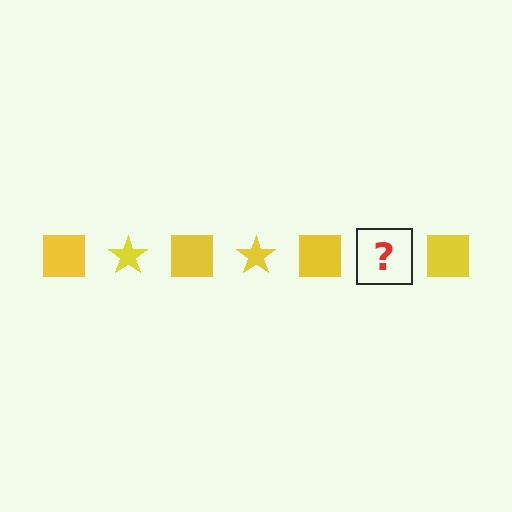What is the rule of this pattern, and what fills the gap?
The rule is that the pattern cycles through square, star shapes in yellow. The gap should be filled with a yellow star.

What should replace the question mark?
The question mark should be replaced with a yellow star.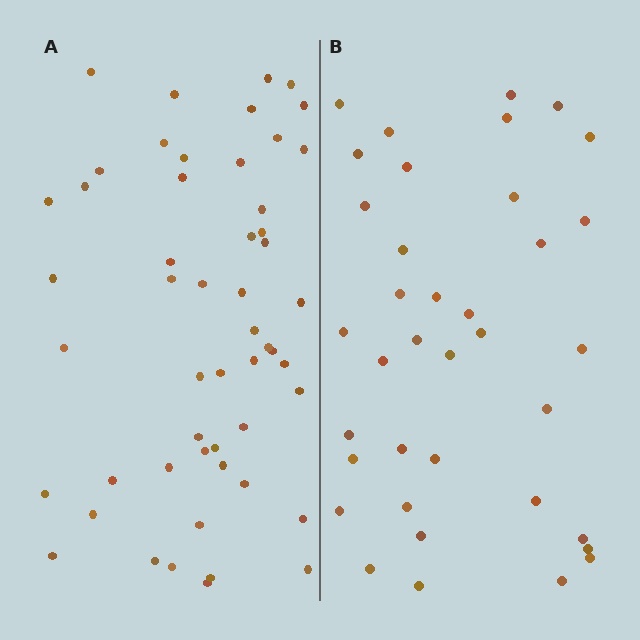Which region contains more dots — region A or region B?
Region A (the left region) has more dots.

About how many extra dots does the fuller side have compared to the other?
Region A has approximately 15 more dots than region B.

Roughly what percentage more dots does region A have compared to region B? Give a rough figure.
About 40% more.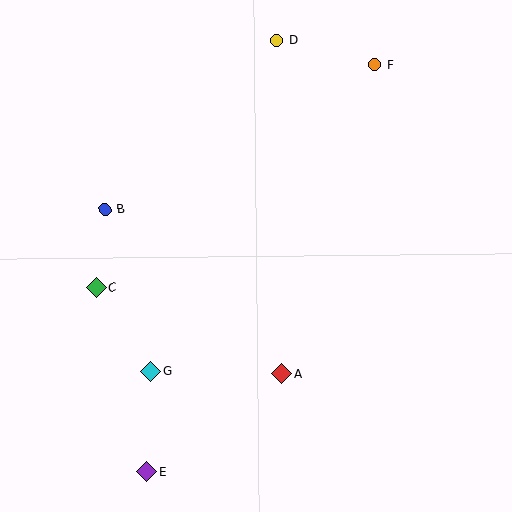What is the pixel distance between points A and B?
The distance between A and B is 241 pixels.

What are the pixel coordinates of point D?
Point D is at (276, 40).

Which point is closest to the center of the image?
Point A at (282, 373) is closest to the center.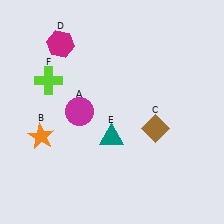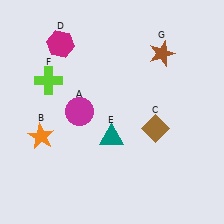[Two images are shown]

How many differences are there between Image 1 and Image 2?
There is 1 difference between the two images.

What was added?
A brown star (G) was added in Image 2.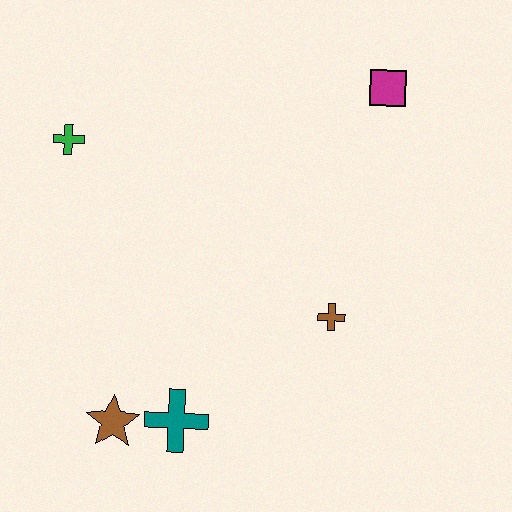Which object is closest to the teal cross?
The brown star is closest to the teal cross.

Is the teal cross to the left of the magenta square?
Yes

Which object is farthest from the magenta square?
The brown star is farthest from the magenta square.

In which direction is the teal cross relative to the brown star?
The teal cross is to the right of the brown star.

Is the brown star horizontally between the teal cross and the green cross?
Yes